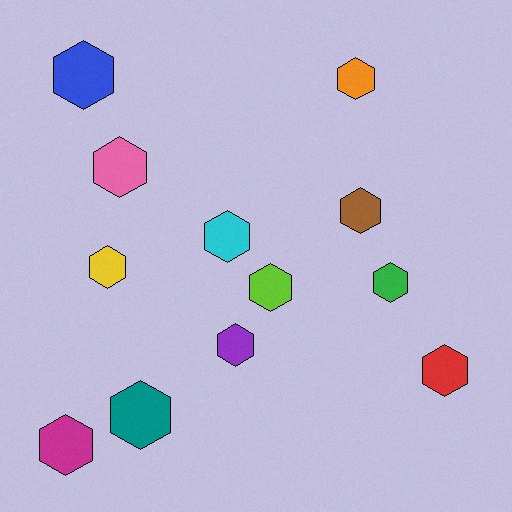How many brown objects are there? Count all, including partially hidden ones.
There is 1 brown object.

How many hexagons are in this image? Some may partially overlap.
There are 12 hexagons.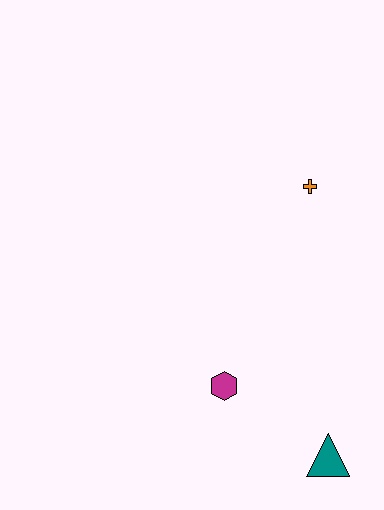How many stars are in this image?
There are no stars.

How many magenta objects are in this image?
There is 1 magenta object.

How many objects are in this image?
There are 3 objects.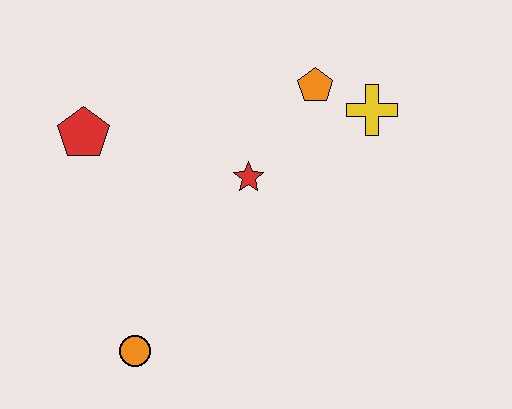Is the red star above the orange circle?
Yes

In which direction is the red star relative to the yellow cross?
The red star is to the left of the yellow cross.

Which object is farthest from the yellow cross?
The orange circle is farthest from the yellow cross.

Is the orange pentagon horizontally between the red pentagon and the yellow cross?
Yes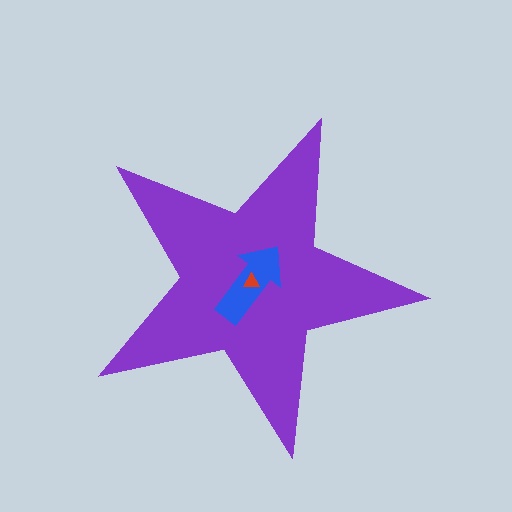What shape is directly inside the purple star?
The blue arrow.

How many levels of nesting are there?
3.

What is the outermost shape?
The purple star.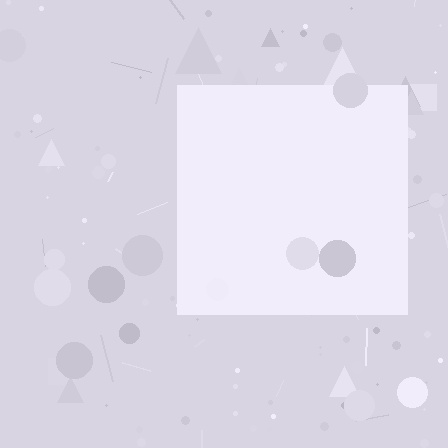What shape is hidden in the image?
A square is hidden in the image.